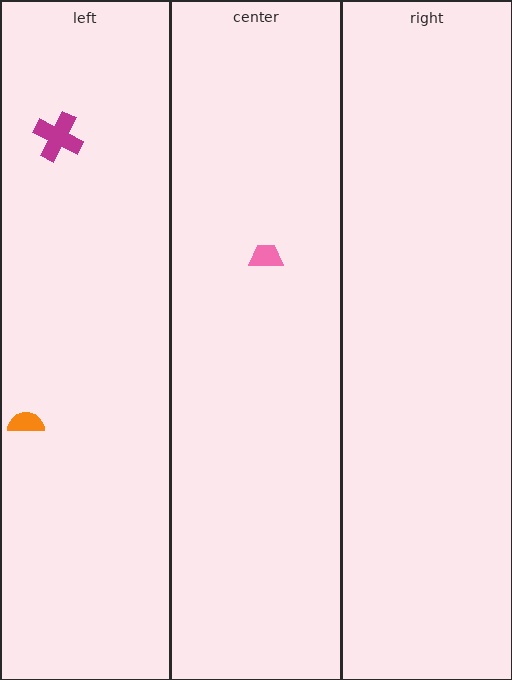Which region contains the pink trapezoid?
The center region.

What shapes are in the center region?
The pink trapezoid.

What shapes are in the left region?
The orange semicircle, the magenta cross.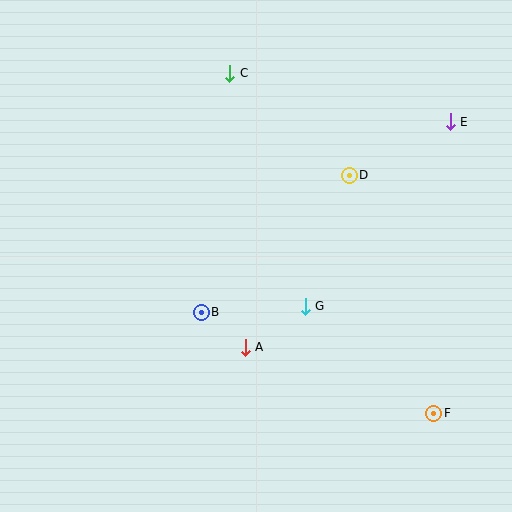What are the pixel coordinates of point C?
Point C is at (230, 73).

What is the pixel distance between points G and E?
The distance between G and E is 235 pixels.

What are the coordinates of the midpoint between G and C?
The midpoint between G and C is at (268, 190).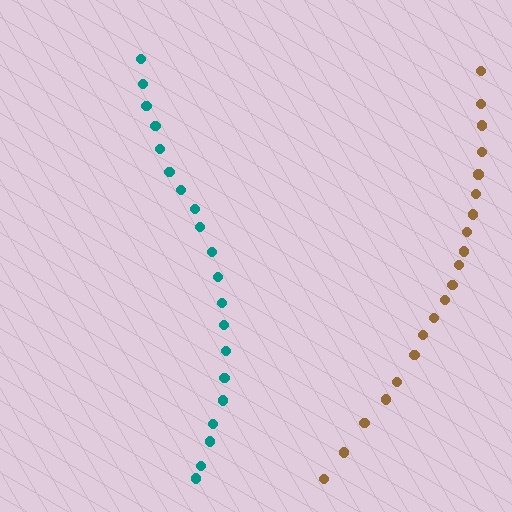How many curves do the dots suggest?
There are 2 distinct paths.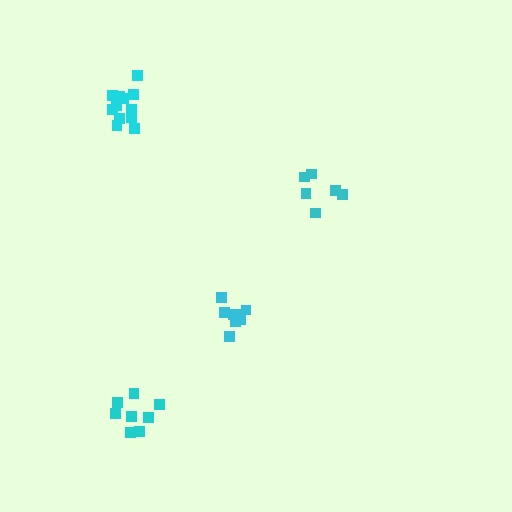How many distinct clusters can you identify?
There are 4 distinct clusters.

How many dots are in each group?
Group 1: 6 dots, Group 2: 8 dots, Group 3: 8 dots, Group 4: 12 dots (34 total).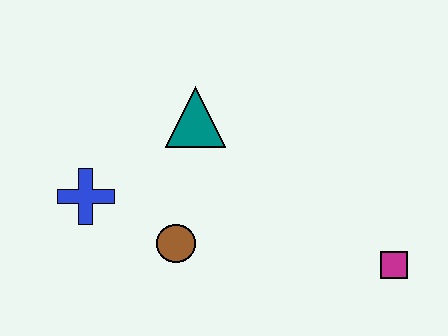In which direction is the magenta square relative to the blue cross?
The magenta square is to the right of the blue cross.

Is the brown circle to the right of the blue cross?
Yes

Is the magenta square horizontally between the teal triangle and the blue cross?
No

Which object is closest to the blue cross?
The brown circle is closest to the blue cross.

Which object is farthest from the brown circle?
The magenta square is farthest from the brown circle.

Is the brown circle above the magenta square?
Yes